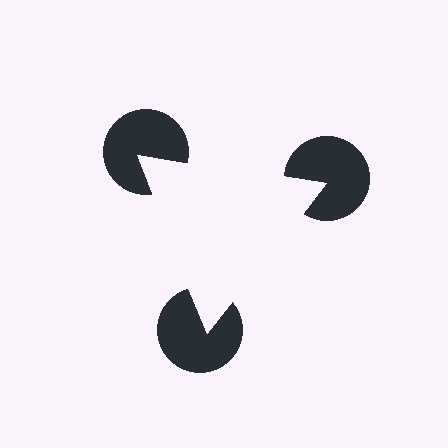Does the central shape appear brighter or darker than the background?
It typically appears slightly brighter than the background, even though no actual brightness change is drawn.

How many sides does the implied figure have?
3 sides.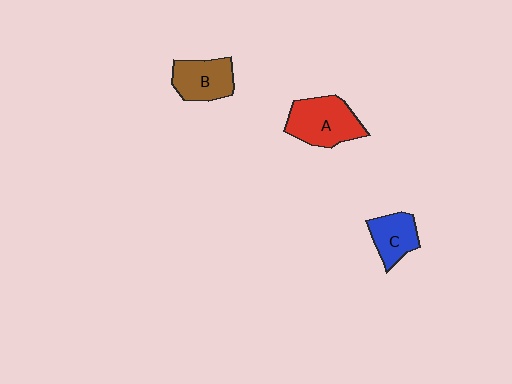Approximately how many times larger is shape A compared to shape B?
Approximately 1.3 times.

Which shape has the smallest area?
Shape C (blue).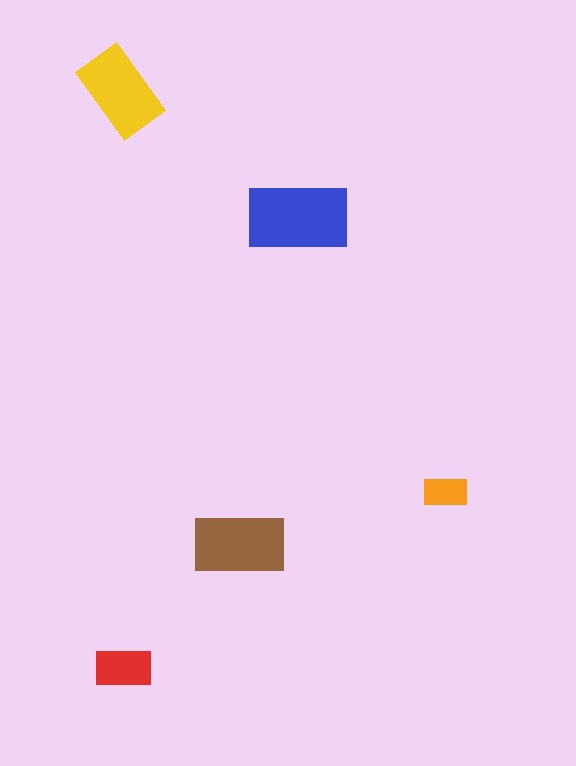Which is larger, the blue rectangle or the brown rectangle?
The blue one.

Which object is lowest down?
The red rectangle is bottommost.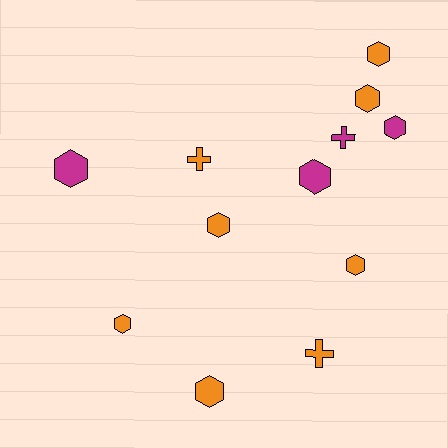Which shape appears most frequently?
Hexagon, with 9 objects.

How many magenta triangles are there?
There are no magenta triangles.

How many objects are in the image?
There are 12 objects.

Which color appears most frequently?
Orange, with 8 objects.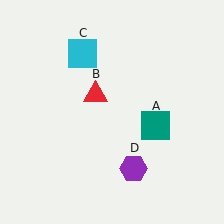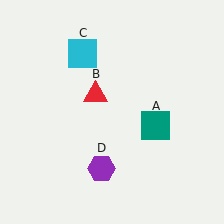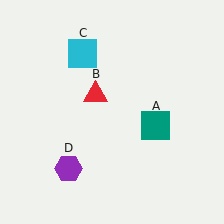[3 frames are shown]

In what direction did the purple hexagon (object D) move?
The purple hexagon (object D) moved left.